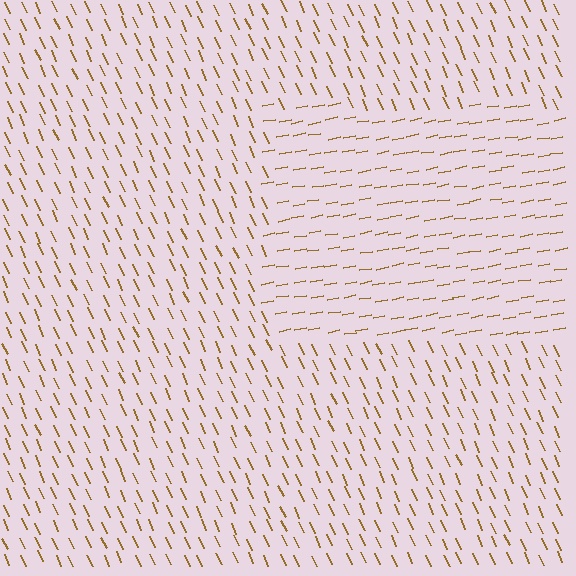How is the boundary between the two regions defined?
The boundary is defined purely by a change in line orientation (approximately 76 degrees difference). All lines are the same color and thickness.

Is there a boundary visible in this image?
Yes, there is a texture boundary formed by a change in line orientation.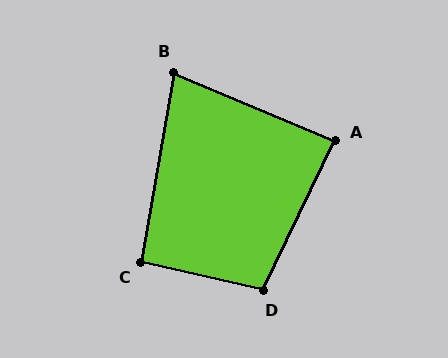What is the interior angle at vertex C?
Approximately 93 degrees (approximately right).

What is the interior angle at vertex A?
Approximately 87 degrees (approximately right).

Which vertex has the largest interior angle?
D, at approximately 103 degrees.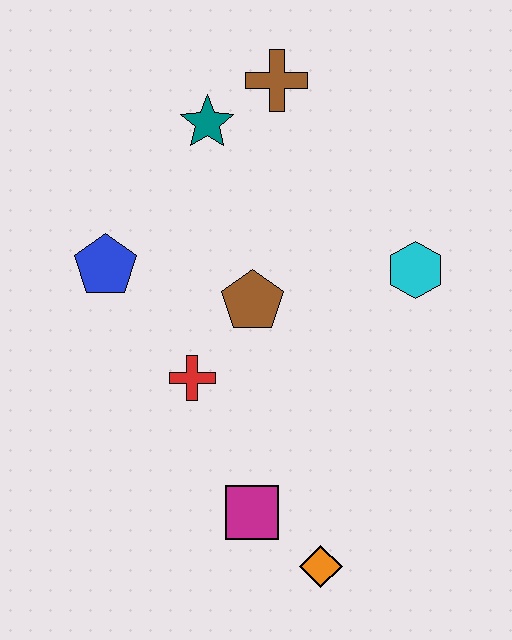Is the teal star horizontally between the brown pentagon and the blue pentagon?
Yes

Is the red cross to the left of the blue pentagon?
No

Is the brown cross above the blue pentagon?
Yes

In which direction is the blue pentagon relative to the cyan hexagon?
The blue pentagon is to the left of the cyan hexagon.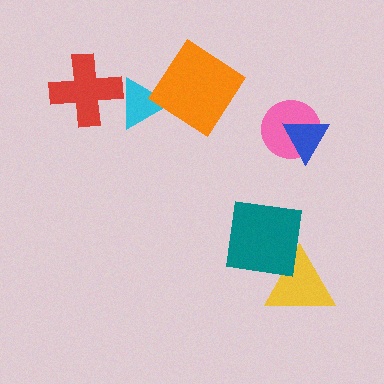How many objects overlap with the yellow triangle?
1 object overlaps with the yellow triangle.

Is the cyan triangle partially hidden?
Yes, it is partially covered by another shape.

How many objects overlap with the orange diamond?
1 object overlaps with the orange diamond.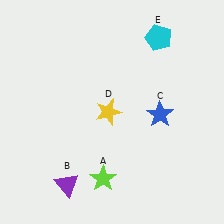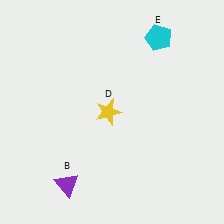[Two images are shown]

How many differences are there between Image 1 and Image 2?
There are 2 differences between the two images.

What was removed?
The lime star (A), the blue star (C) were removed in Image 2.